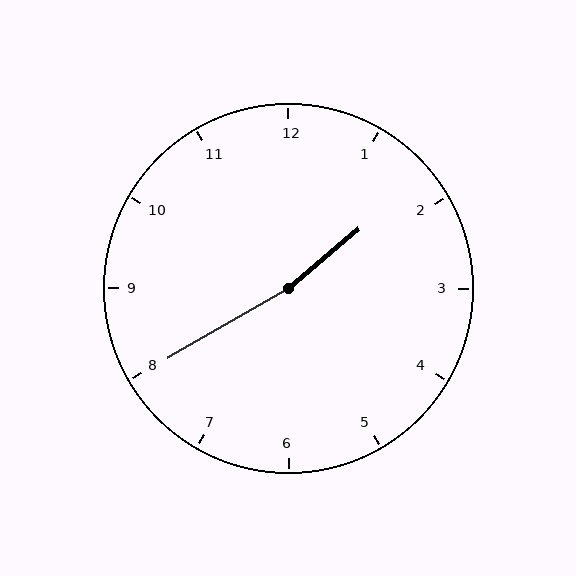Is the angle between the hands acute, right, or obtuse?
It is obtuse.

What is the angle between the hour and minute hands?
Approximately 170 degrees.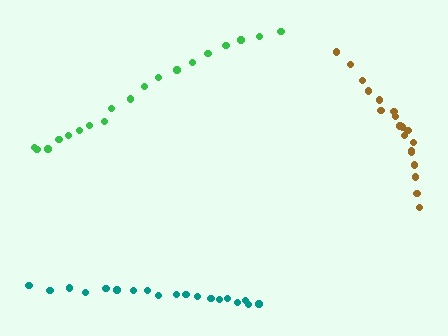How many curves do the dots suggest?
There are 3 distinct paths.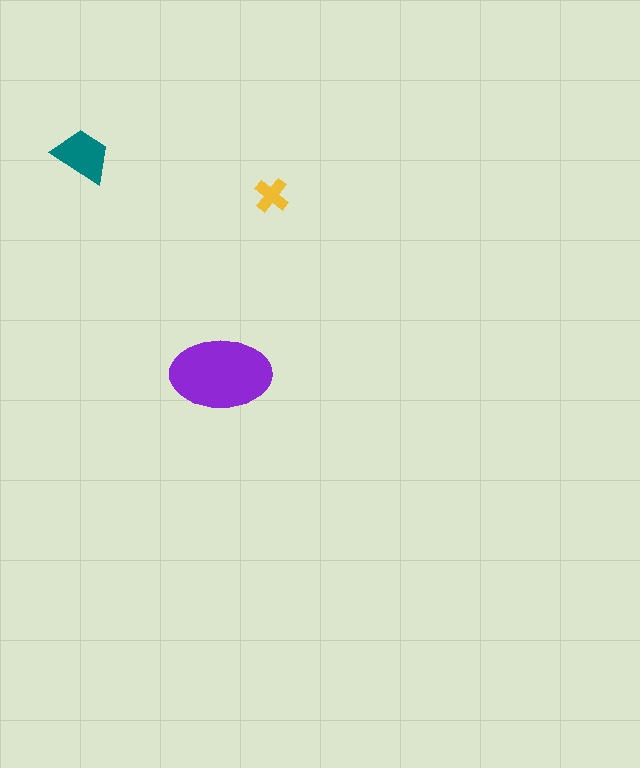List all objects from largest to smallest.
The purple ellipse, the teal trapezoid, the yellow cross.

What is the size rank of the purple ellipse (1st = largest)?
1st.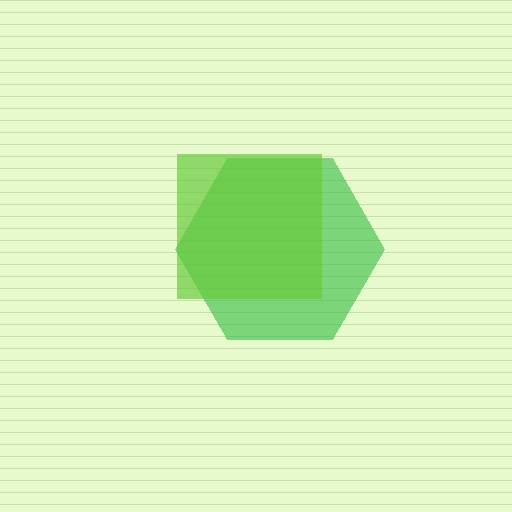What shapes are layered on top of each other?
The layered shapes are: a green hexagon, a lime square.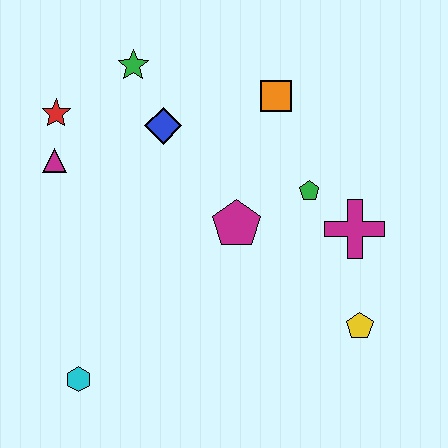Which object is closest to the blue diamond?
The green star is closest to the blue diamond.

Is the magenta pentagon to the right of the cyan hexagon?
Yes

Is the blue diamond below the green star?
Yes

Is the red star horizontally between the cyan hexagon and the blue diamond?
No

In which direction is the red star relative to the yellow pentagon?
The red star is to the left of the yellow pentagon.